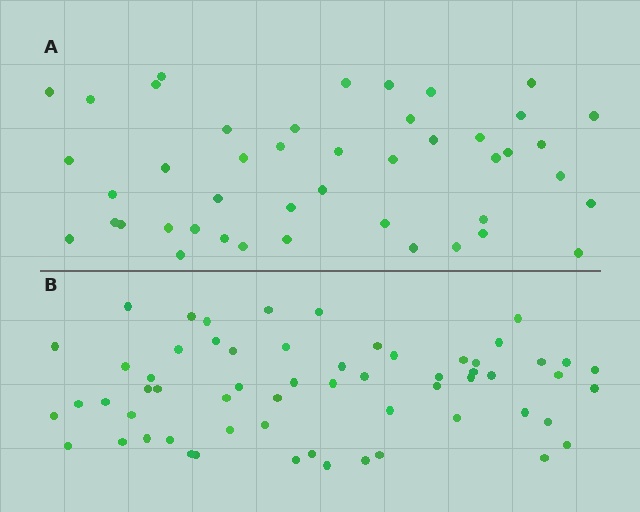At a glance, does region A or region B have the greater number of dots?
Region B (the bottom region) has more dots.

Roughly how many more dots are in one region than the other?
Region B has approximately 15 more dots than region A.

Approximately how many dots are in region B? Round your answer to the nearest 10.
About 60 dots.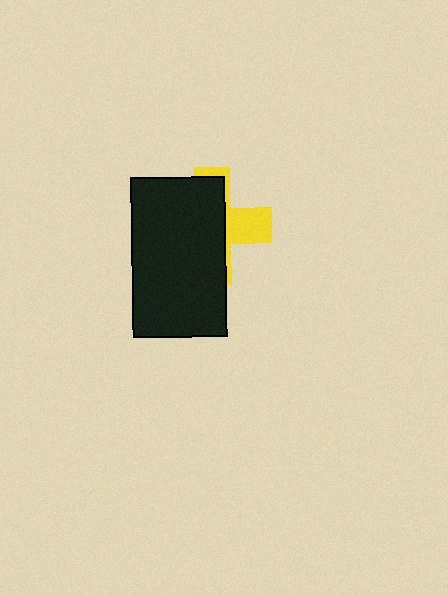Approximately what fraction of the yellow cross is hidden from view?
Roughly 69% of the yellow cross is hidden behind the black rectangle.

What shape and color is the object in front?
The object in front is a black rectangle.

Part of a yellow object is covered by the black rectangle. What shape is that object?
It is a cross.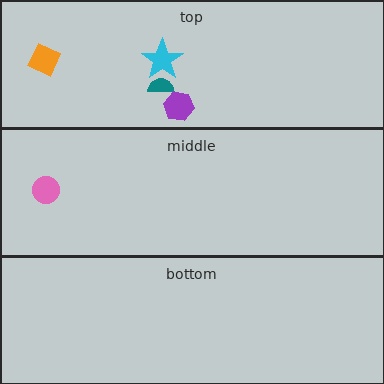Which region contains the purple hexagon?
The top region.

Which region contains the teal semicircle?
The top region.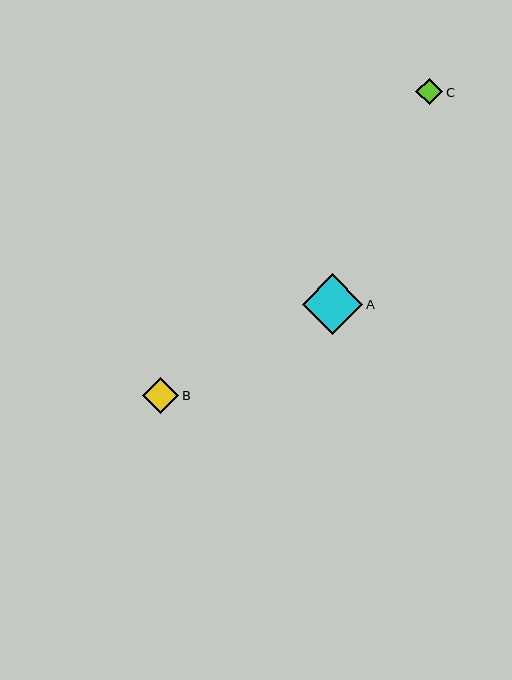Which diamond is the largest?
Diamond A is the largest with a size of approximately 61 pixels.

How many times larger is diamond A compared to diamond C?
Diamond A is approximately 2.3 times the size of diamond C.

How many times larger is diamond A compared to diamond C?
Diamond A is approximately 2.3 times the size of diamond C.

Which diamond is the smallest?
Diamond C is the smallest with a size of approximately 27 pixels.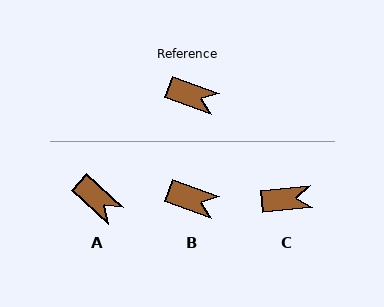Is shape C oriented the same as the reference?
No, it is off by about 25 degrees.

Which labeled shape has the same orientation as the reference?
B.